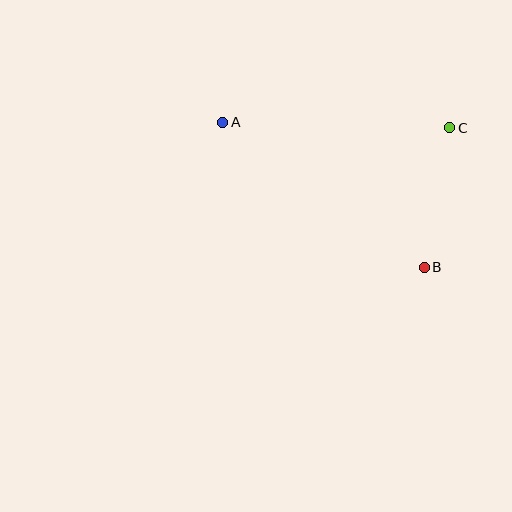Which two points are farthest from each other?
Points A and B are farthest from each other.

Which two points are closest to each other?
Points B and C are closest to each other.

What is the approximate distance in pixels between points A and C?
The distance between A and C is approximately 227 pixels.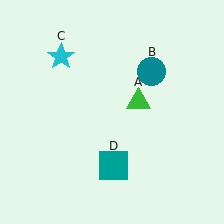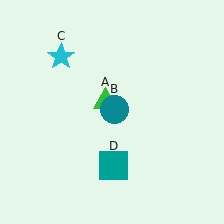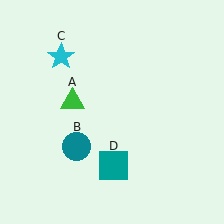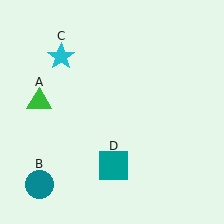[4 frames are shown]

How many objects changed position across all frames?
2 objects changed position: green triangle (object A), teal circle (object B).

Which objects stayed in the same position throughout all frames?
Cyan star (object C) and teal square (object D) remained stationary.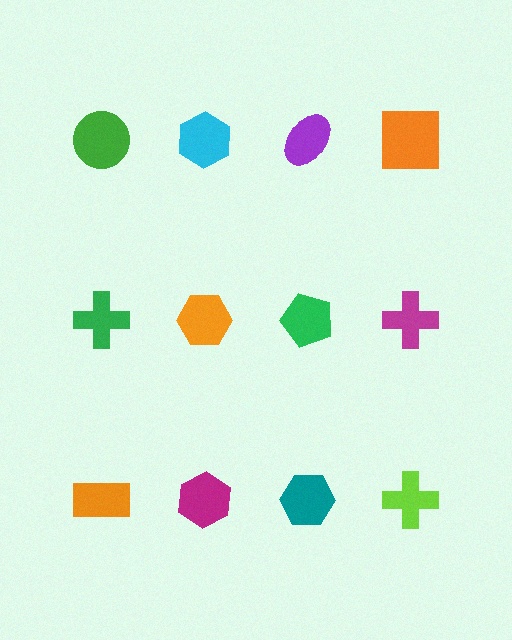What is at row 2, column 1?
A green cross.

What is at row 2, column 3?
A green pentagon.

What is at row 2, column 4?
A magenta cross.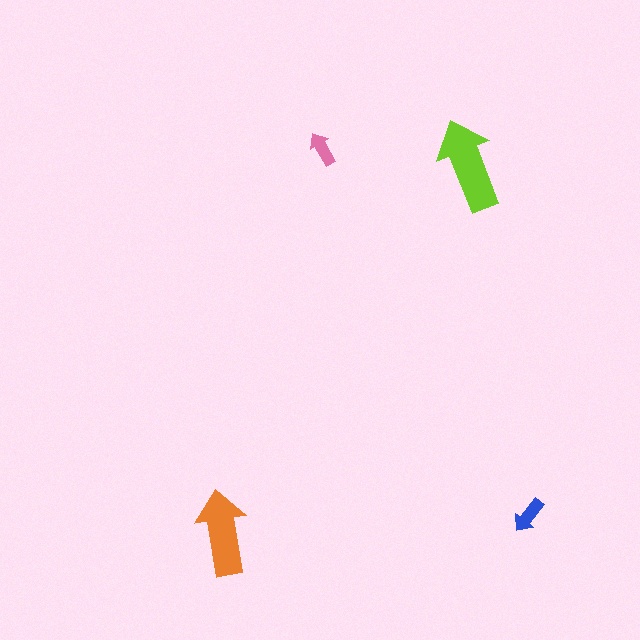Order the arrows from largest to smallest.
the lime one, the orange one, the blue one, the pink one.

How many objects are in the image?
There are 4 objects in the image.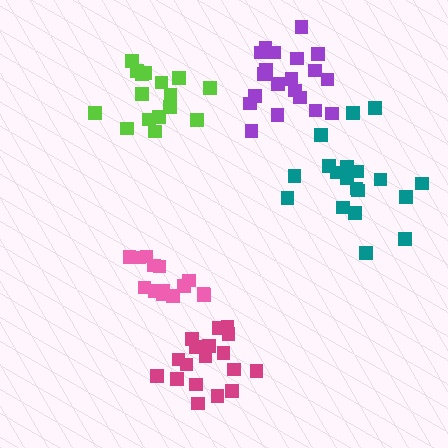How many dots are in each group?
Group 1: 20 dots, Group 2: 14 dots, Group 3: 18 dots, Group 4: 19 dots, Group 5: 17 dots (88 total).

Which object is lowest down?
The magenta cluster is bottommost.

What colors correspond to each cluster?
The clusters are colored: purple, pink, magenta, teal, lime.